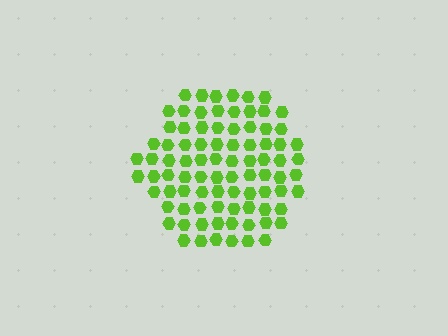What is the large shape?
The large shape is a hexagon.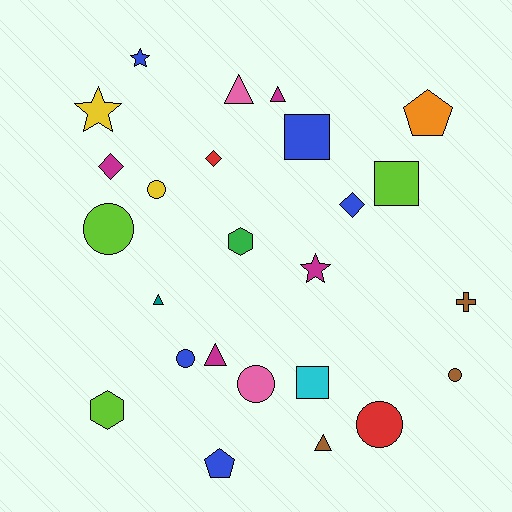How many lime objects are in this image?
There are 3 lime objects.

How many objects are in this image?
There are 25 objects.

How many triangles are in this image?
There are 5 triangles.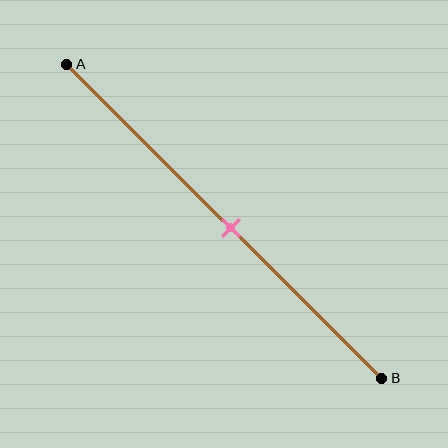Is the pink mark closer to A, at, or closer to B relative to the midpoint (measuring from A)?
The pink mark is approximately at the midpoint of segment AB.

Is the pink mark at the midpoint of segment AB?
Yes, the mark is approximately at the midpoint.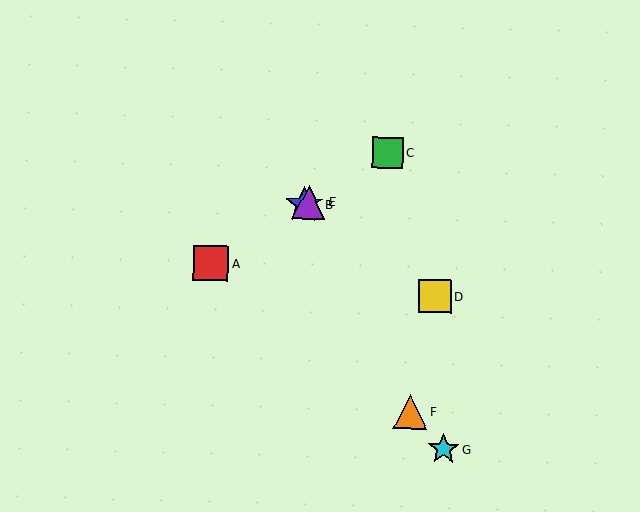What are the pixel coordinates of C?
Object C is at (388, 153).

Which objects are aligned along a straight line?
Objects A, B, C, E are aligned along a straight line.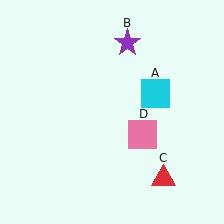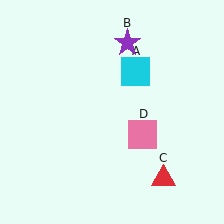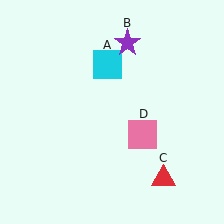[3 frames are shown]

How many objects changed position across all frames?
1 object changed position: cyan square (object A).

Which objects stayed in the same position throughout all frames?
Purple star (object B) and red triangle (object C) and pink square (object D) remained stationary.